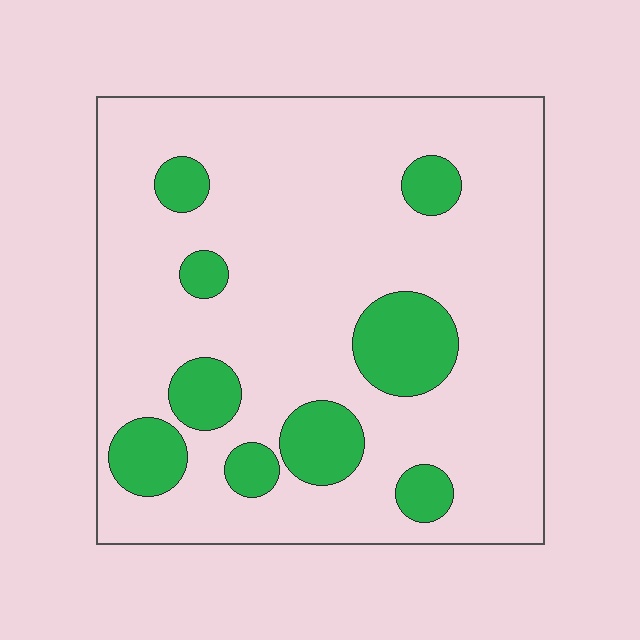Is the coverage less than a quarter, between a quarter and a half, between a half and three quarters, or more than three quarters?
Less than a quarter.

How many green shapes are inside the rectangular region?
9.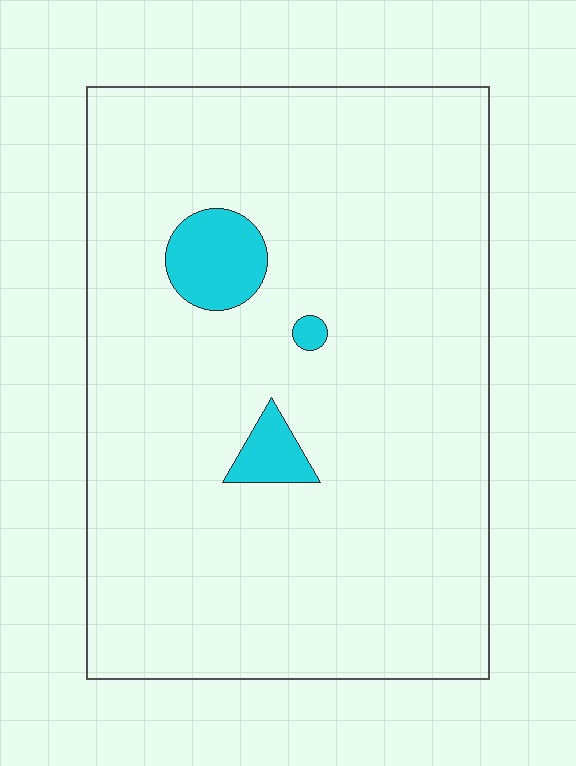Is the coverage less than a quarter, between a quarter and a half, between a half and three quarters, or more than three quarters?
Less than a quarter.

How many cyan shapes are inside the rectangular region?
3.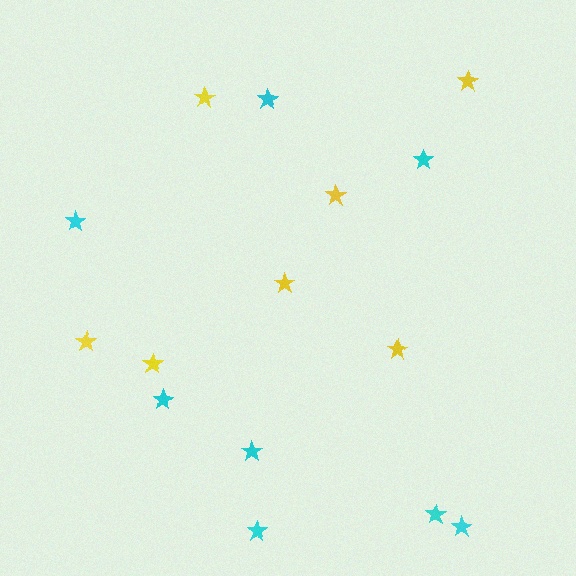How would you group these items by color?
There are 2 groups: one group of yellow stars (7) and one group of cyan stars (8).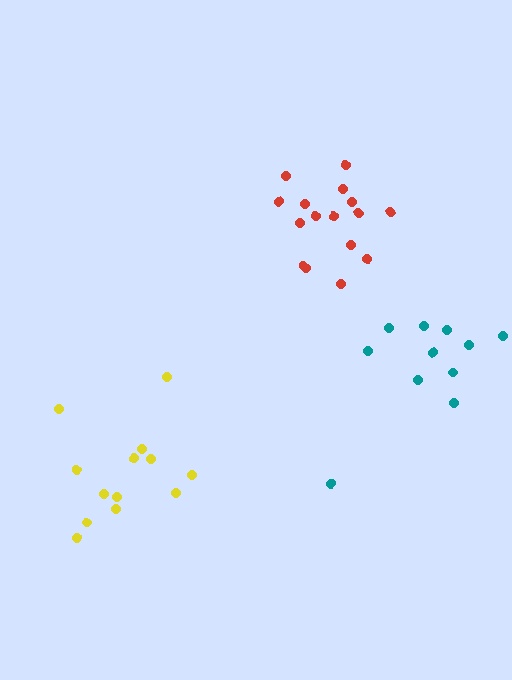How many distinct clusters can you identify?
There are 3 distinct clusters.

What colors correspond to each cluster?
The clusters are colored: red, yellow, teal.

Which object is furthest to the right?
The teal cluster is rightmost.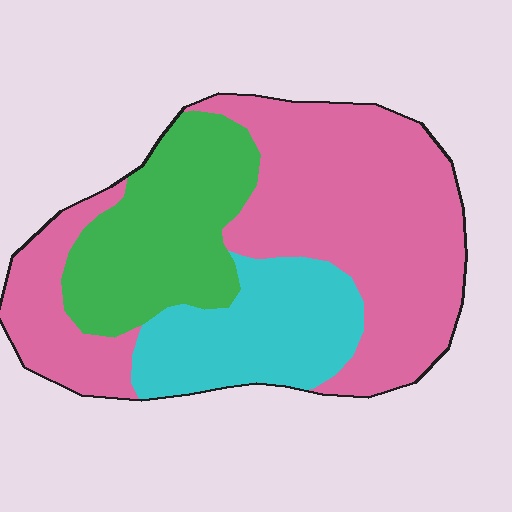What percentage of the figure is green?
Green covers around 25% of the figure.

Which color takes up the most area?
Pink, at roughly 55%.